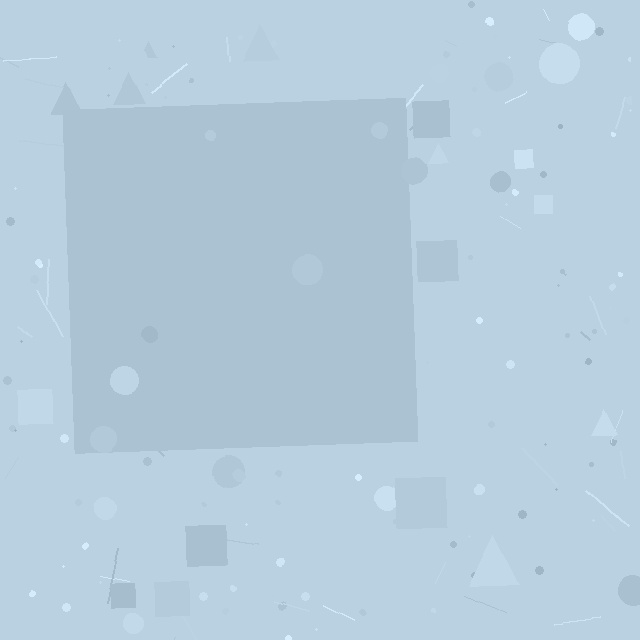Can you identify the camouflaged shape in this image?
The camouflaged shape is a square.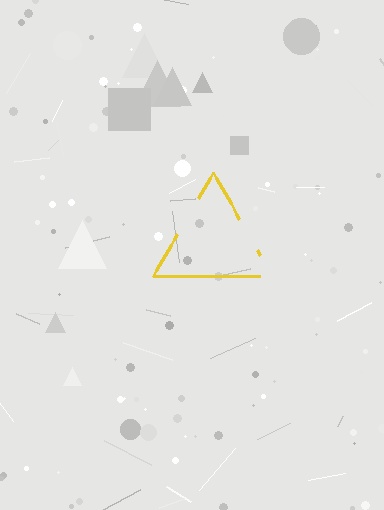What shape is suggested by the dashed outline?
The dashed outline suggests a triangle.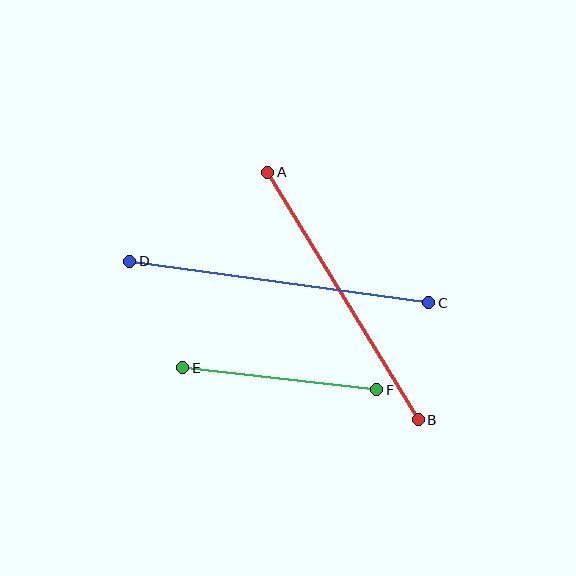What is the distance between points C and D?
The distance is approximately 302 pixels.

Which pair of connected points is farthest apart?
Points C and D are farthest apart.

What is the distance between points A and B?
The distance is approximately 290 pixels.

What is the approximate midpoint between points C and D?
The midpoint is at approximately (279, 282) pixels.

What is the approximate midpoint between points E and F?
The midpoint is at approximately (280, 379) pixels.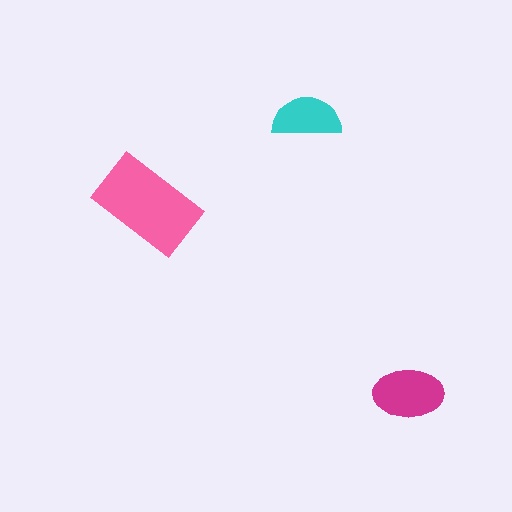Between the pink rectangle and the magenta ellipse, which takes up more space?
The pink rectangle.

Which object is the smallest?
The cyan semicircle.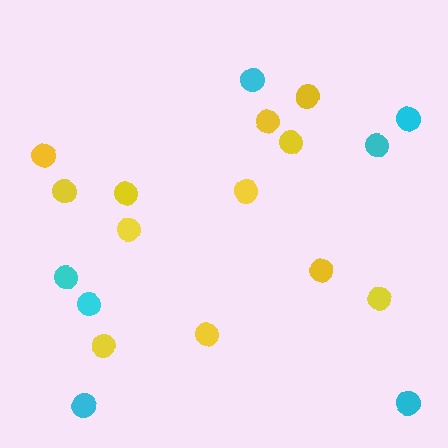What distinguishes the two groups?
There are 2 groups: one group of yellow circles (12) and one group of cyan circles (7).